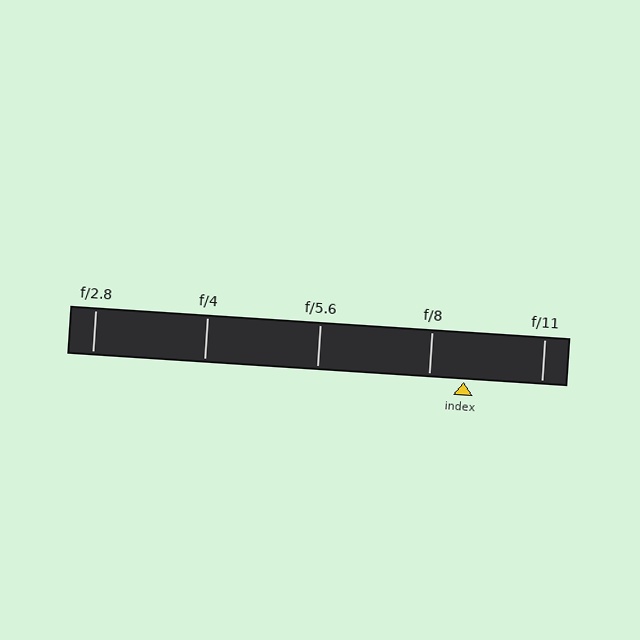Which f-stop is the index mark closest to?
The index mark is closest to f/8.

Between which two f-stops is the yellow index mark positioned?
The index mark is between f/8 and f/11.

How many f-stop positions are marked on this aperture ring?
There are 5 f-stop positions marked.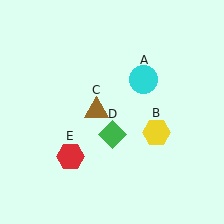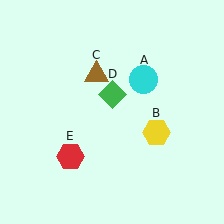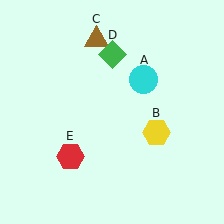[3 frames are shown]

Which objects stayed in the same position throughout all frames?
Cyan circle (object A) and yellow hexagon (object B) and red hexagon (object E) remained stationary.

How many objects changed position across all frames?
2 objects changed position: brown triangle (object C), green diamond (object D).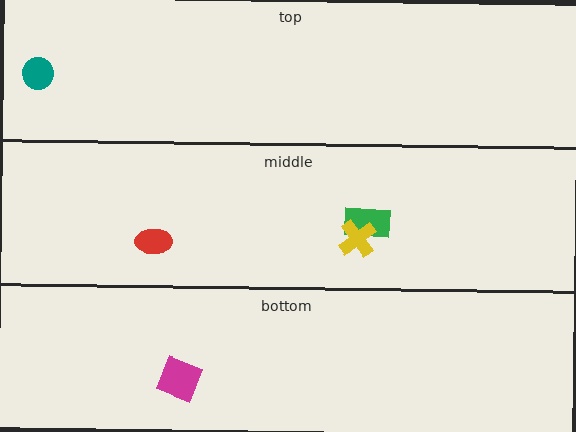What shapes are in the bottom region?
The magenta square.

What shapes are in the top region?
The teal circle.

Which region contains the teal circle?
The top region.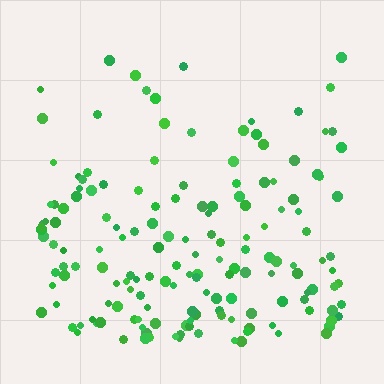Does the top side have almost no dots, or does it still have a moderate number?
Still a moderate number, just noticeably fewer than the bottom.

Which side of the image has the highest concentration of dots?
The bottom.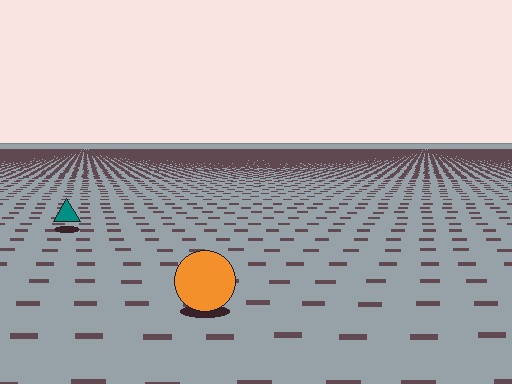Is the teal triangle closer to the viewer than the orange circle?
No. The orange circle is closer — you can tell from the texture gradient: the ground texture is coarser near it.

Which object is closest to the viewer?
The orange circle is closest. The texture marks near it are larger and more spread out.